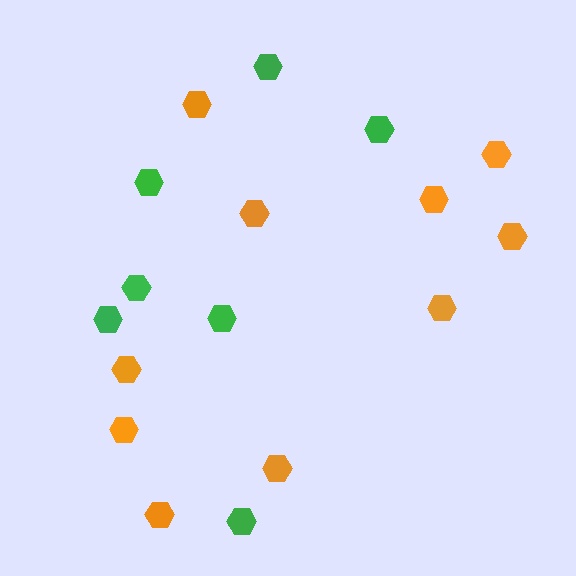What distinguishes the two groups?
There are 2 groups: one group of green hexagons (7) and one group of orange hexagons (10).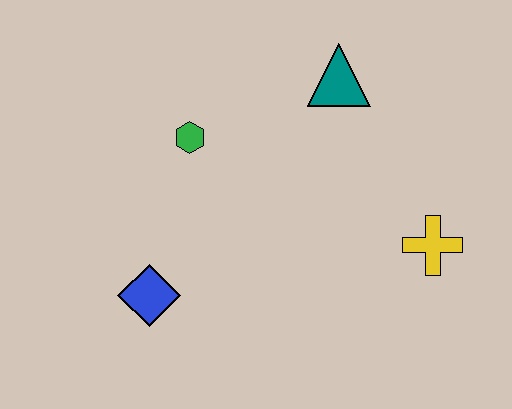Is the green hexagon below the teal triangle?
Yes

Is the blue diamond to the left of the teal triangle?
Yes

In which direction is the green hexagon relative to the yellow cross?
The green hexagon is to the left of the yellow cross.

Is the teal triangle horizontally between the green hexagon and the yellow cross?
Yes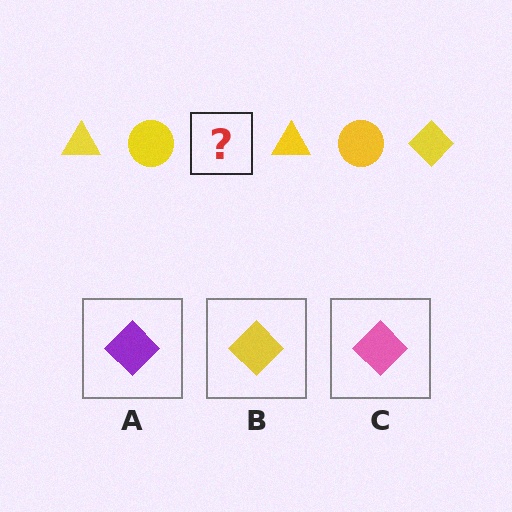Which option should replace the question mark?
Option B.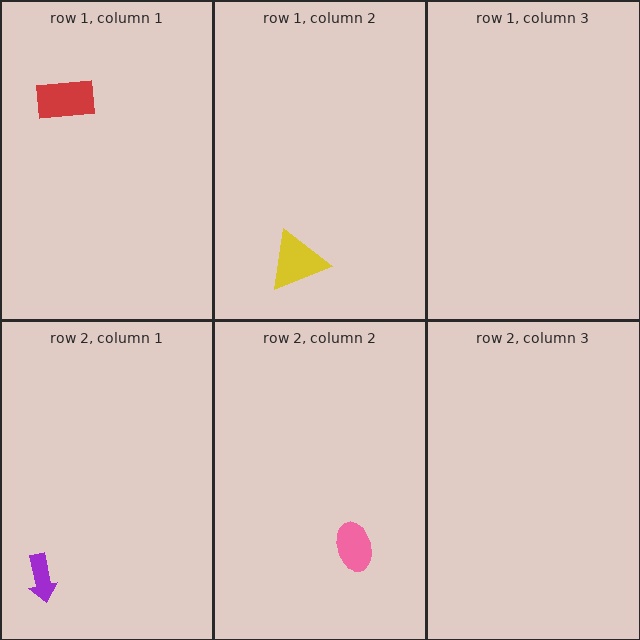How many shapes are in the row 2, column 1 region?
1.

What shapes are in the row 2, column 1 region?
The purple arrow.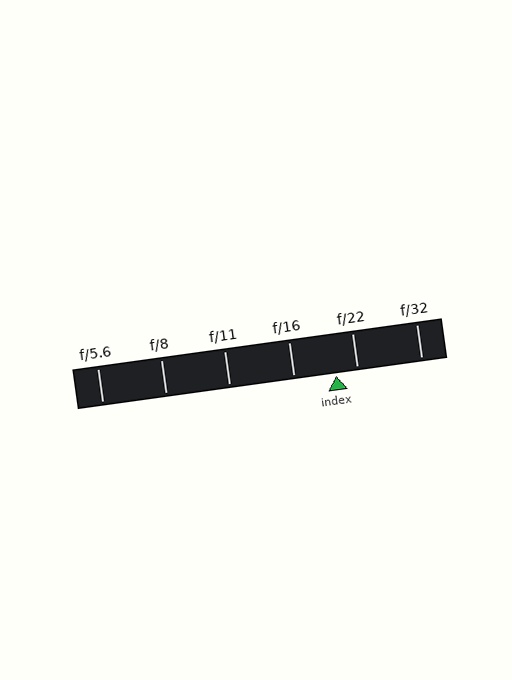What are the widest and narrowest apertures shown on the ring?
The widest aperture shown is f/5.6 and the narrowest is f/32.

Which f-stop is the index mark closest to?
The index mark is closest to f/22.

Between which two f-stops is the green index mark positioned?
The index mark is between f/16 and f/22.